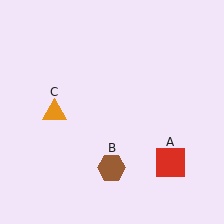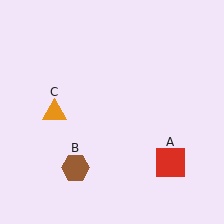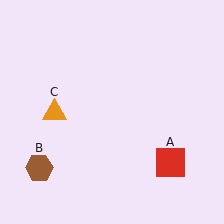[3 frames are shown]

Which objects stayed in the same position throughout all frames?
Red square (object A) and orange triangle (object C) remained stationary.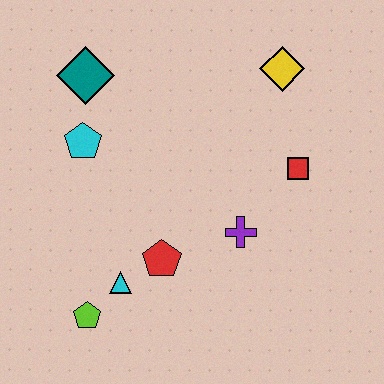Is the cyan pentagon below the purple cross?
No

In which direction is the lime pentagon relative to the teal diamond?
The lime pentagon is below the teal diamond.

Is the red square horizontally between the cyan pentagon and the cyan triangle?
No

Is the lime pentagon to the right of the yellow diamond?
No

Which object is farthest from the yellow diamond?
The lime pentagon is farthest from the yellow diamond.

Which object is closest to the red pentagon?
The cyan triangle is closest to the red pentagon.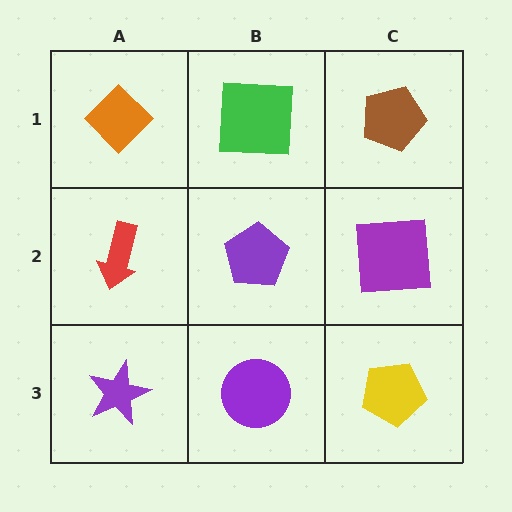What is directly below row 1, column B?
A purple pentagon.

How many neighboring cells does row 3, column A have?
2.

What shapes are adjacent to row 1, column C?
A purple square (row 2, column C), a green square (row 1, column B).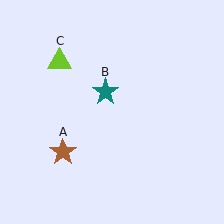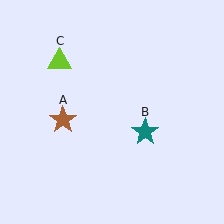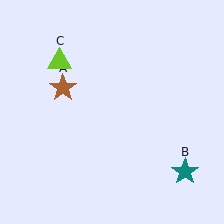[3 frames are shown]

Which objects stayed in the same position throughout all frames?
Lime triangle (object C) remained stationary.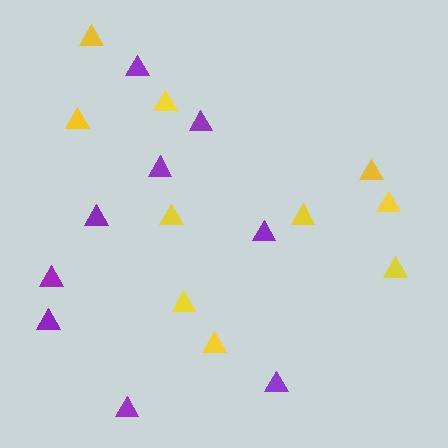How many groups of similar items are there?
There are 2 groups: one group of yellow triangles (10) and one group of purple triangles (9).